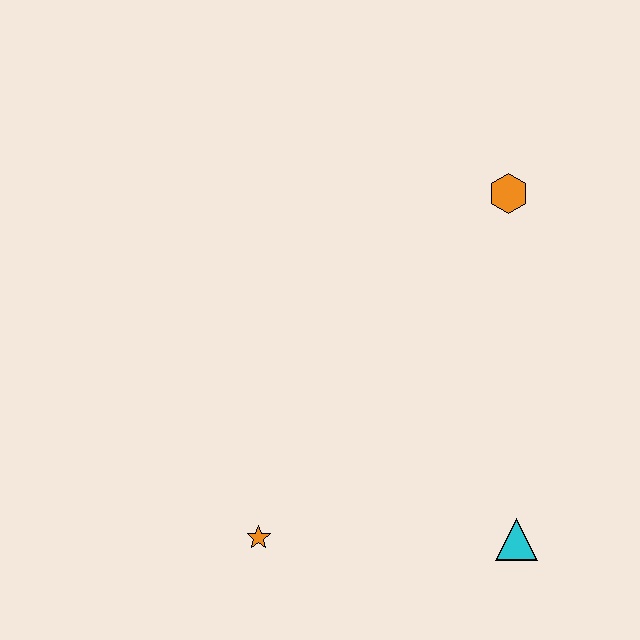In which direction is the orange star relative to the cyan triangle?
The orange star is to the left of the cyan triangle.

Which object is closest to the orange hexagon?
The cyan triangle is closest to the orange hexagon.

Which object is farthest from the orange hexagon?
The orange star is farthest from the orange hexagon.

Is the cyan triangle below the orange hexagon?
Yes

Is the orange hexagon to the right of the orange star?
Yes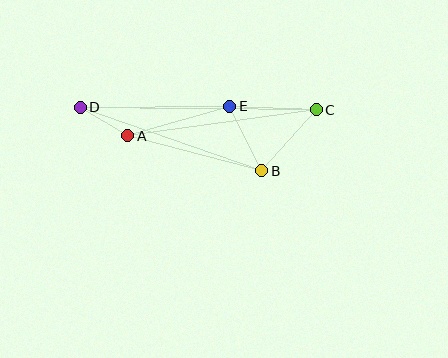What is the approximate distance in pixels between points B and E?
The distance between B and E is approximately 72 pixels.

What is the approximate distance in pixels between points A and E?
The distance between A and E is approximately 106 pixels.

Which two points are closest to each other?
Points A and D are closest to each other.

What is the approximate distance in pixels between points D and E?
The distance between D and E is approximately 149 pixels.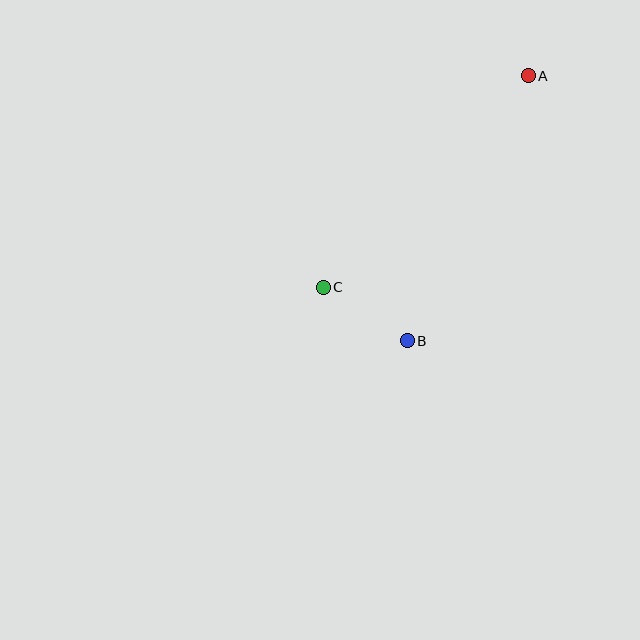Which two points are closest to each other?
Points B and C are closest to each other.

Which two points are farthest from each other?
Points A and C are farthest from each other.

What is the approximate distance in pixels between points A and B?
The distance between A and B is approximately 291 pixels.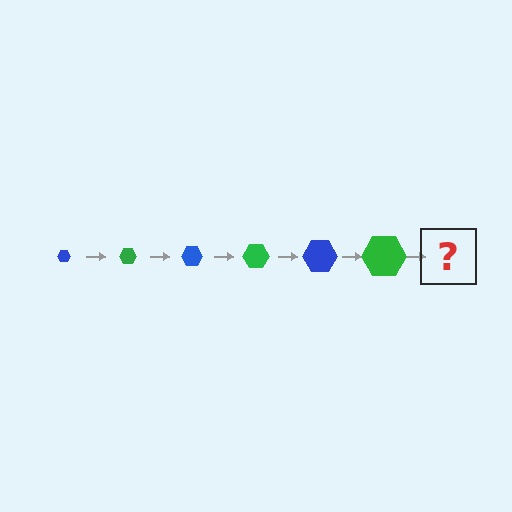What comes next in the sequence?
The next element should be a blue hexagon, larger than the previous one.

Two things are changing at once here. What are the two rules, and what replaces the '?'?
The two rules are that the hexagon grows larger each step and the color cycles through blue and green. The '?' should be a blue hexagon, larger than the previous one.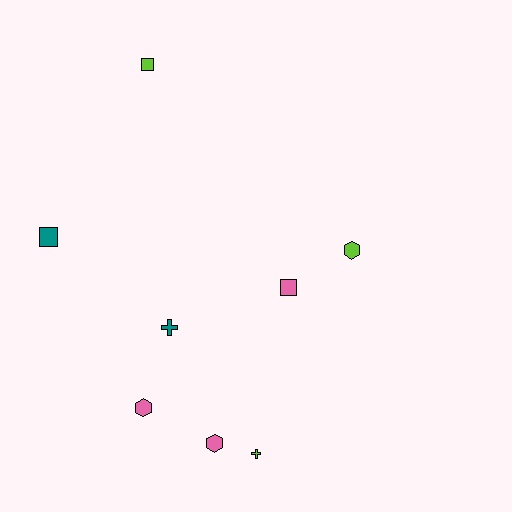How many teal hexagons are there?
There are no teal hexagons.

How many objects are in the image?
There are 8 objects.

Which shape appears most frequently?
Hexagon, with 3 objects.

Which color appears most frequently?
Pink, with 3 objects.